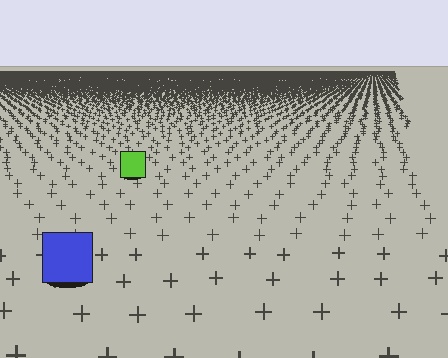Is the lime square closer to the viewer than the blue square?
No. The blue square is closer — you can tell from the texture gradient: the ground texture is coarser near it.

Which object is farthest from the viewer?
The lime square is farthest from the viewer. It appears smaller and the ground texture around it is denser.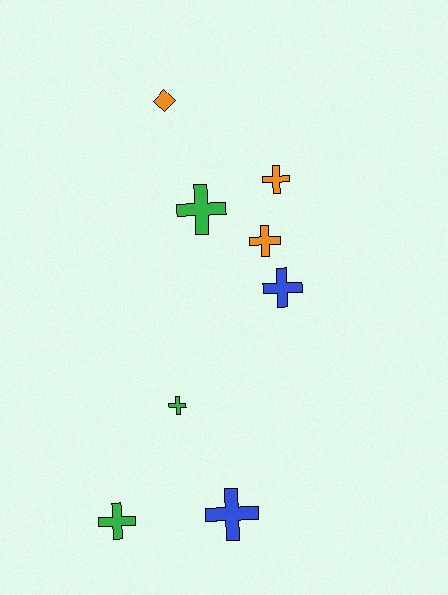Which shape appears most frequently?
Cross, with 7 objects.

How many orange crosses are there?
There are 2 orange crosses.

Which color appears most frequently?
Green, with 3 objects.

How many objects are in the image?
There are 8 objects.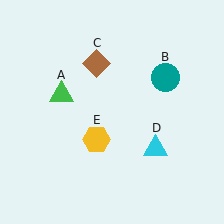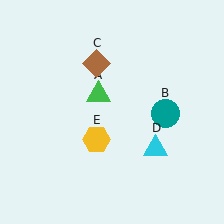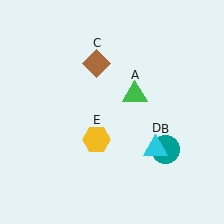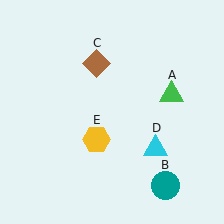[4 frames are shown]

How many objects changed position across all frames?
2 objects changed position: green triangle (object A), teal circle (object B).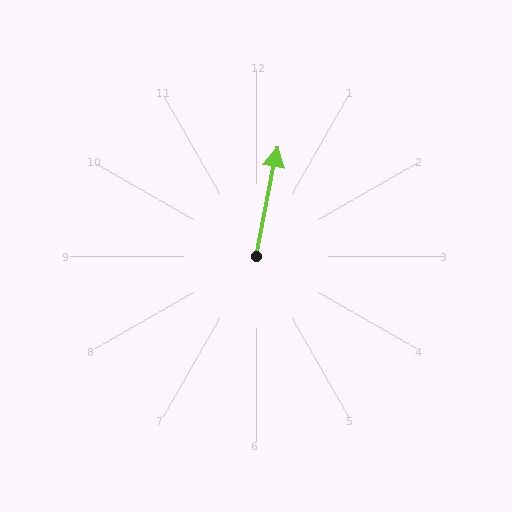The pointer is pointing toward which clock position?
Roughly 12 o'clock.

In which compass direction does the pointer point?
North.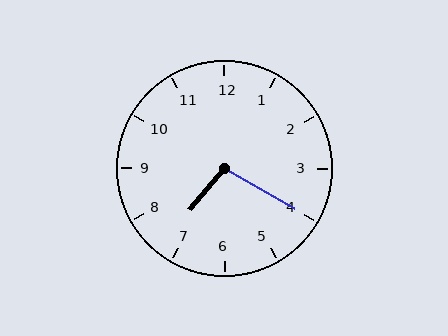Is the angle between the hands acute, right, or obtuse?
It is obtuse.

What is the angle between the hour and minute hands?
Approximately 100 degrees.